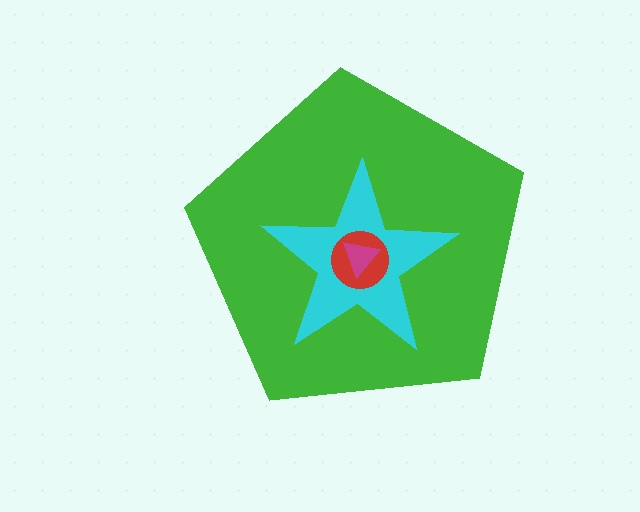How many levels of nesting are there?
4.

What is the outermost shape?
The green pentagon.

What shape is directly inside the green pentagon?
The cyan star.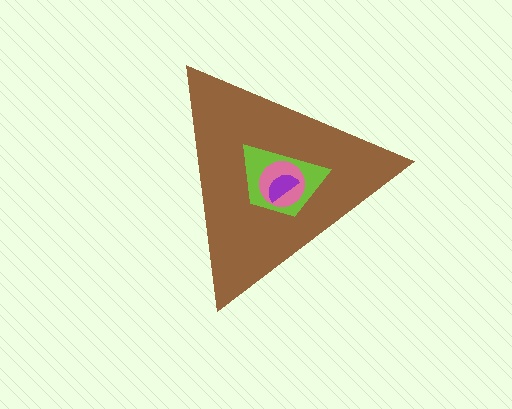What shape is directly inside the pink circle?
The purple semicircle.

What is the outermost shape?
The brown triangle.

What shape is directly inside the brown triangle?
The lime trapezoid.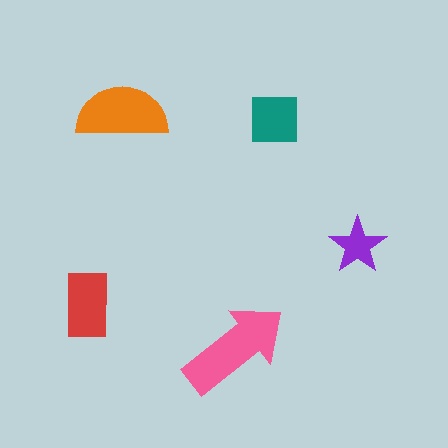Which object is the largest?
The pink arrow.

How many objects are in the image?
There are 5 objects in the image.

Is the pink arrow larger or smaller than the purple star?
Larger.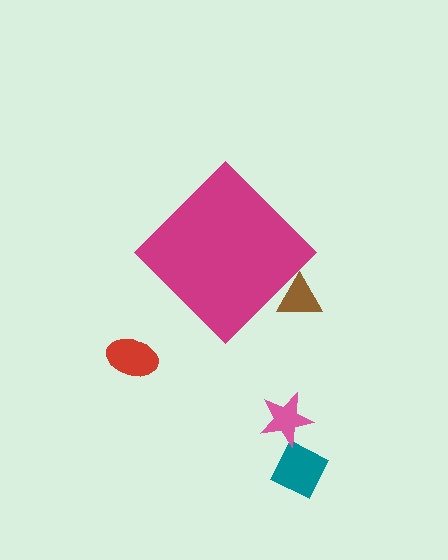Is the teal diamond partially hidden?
No, the teal diamond is fully visible.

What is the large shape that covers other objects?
A magenta diamond.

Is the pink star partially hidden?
No, the pink star is fully visible.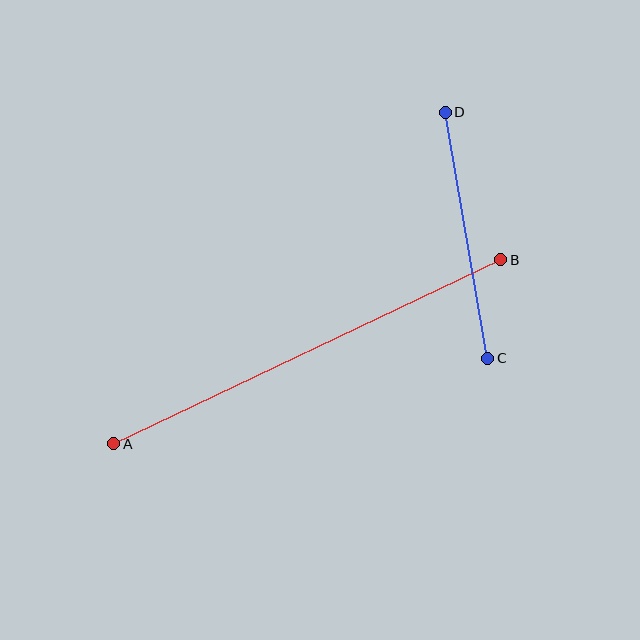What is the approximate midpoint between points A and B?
The midpoint is at approximately (307, 352) pixels.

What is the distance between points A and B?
The distance is approximately 428 pixels.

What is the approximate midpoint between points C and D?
The midpoint is at approximately (466, 235) pixels.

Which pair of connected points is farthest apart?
Points A and B are farthest apart.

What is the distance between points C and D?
The distance is approximately 249 pixels.